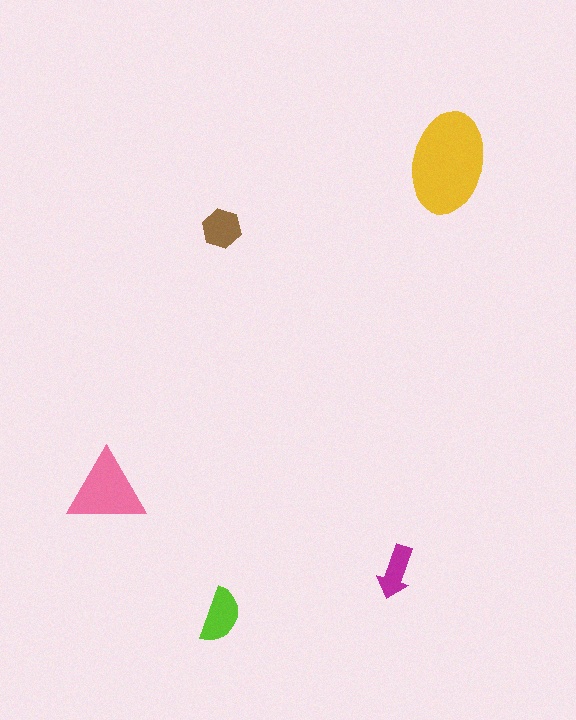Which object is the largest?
The yellow ellipse.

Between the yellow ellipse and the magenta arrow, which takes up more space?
The yellow ellipse.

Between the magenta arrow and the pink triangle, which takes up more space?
The pink triangle.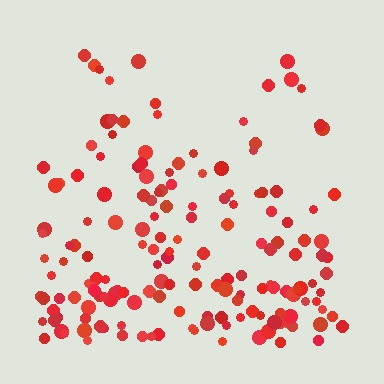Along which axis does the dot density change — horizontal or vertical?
Vertical.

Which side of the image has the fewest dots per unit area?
The top.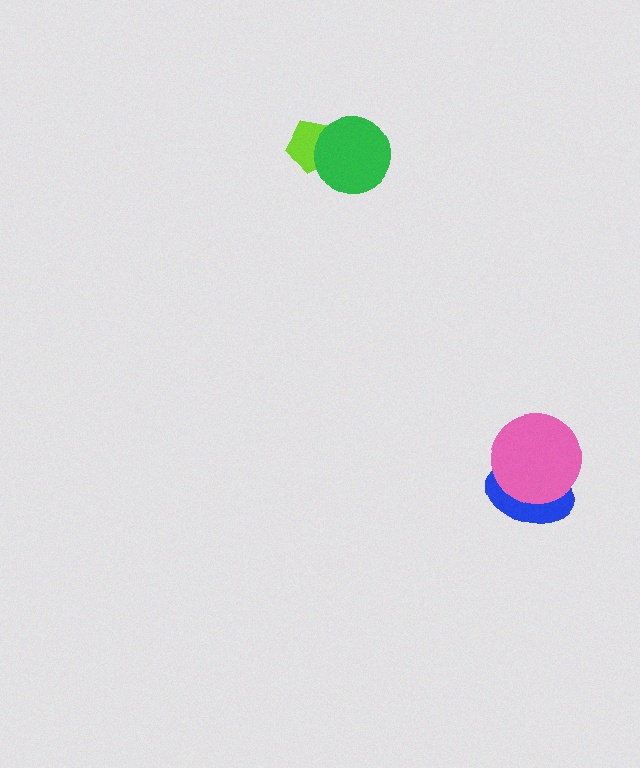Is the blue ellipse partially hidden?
Yes, it is partially covered by another shape.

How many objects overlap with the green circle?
1 object overlaps with the green circle.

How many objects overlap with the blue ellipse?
1 object overlaps with the blue ellipse.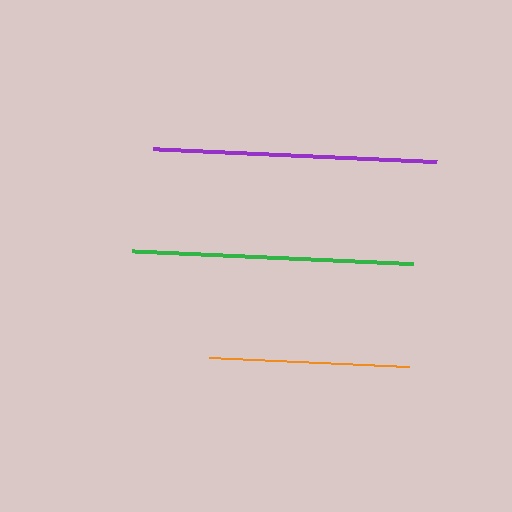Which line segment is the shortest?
The orange line is the shortest at approximately 200 pixels.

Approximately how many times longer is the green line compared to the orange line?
The green line is approximately 1.4 times the length of the orange line.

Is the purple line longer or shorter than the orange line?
The purple line is longer than the orange line.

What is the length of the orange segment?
The orange segment is approximately 200 pixels long.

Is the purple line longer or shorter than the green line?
The purple line is longer than the green line.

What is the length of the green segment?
The green segment is approximately 281 pixels long.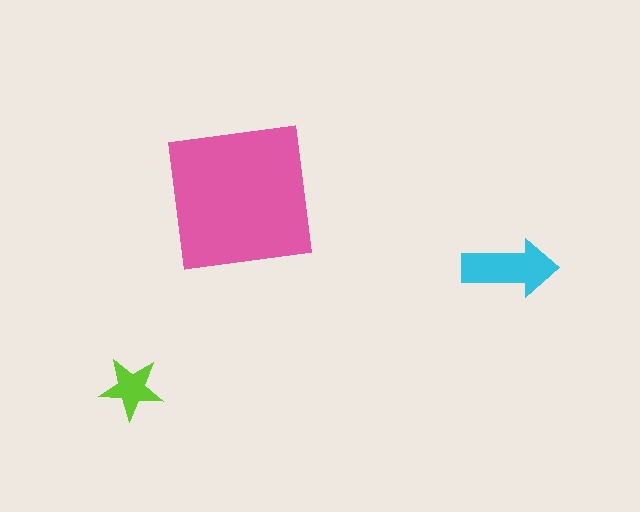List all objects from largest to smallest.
The pink square, the cyan arrow, the lime star.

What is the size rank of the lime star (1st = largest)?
3rd.